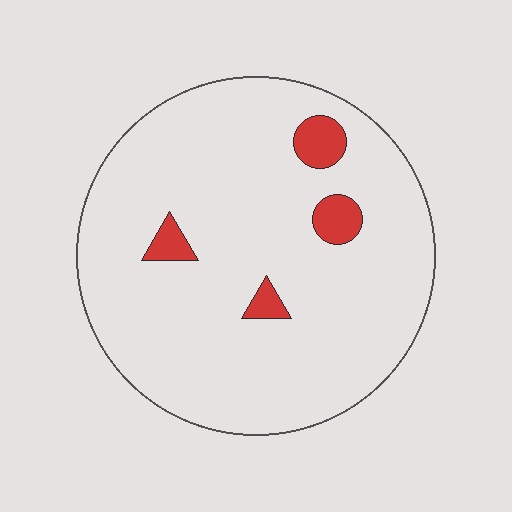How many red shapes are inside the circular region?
4.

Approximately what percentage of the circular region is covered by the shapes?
Approximately 5%.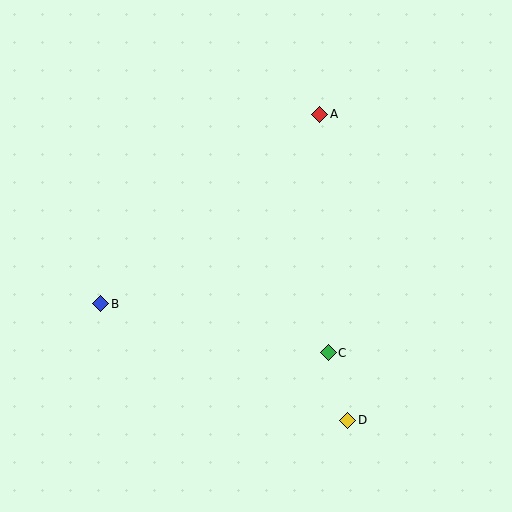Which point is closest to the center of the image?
Point C at (328, 353) is closest to the center.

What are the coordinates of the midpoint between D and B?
The midpoint between D and B is at (224, 362).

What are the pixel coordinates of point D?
Point D is at (348, 420).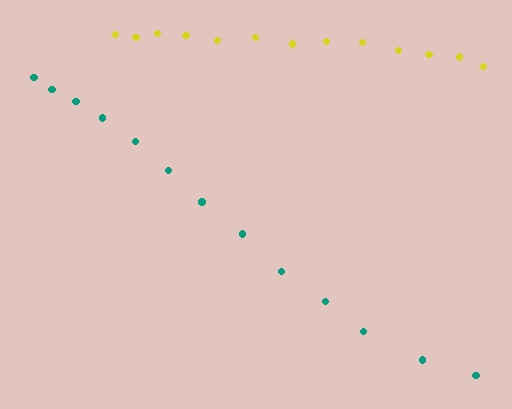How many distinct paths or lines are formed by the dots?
There are 2 distinct paths.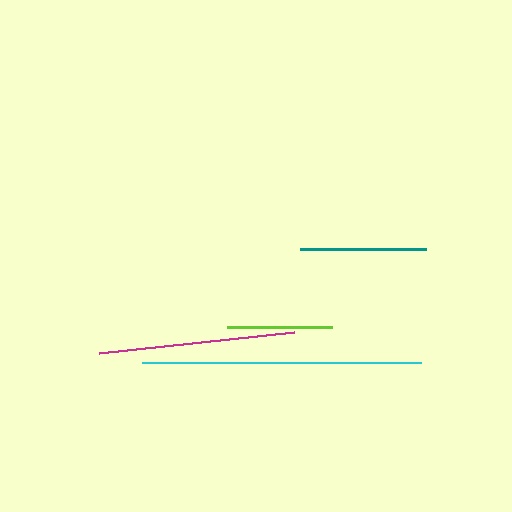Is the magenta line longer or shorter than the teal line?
The magenta line is longer than the teal line.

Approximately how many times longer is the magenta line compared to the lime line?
The magenta line is approximately 1.9 times the length of the lime line.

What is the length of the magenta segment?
The magenta segment is approximately 196 pixels long.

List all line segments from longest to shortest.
From longest to shortest: cyan, magenta, teal, lime.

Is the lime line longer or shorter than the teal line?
The teal line is longer than the lime line.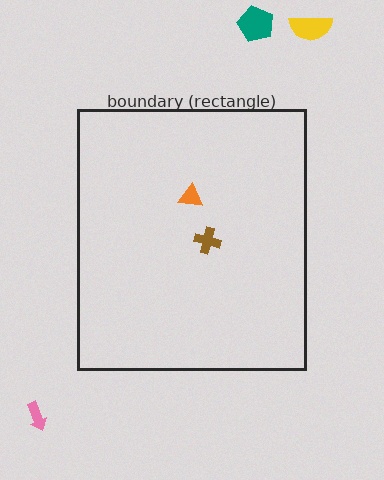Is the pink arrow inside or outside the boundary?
Outside.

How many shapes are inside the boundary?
2 inside, 3 outside.